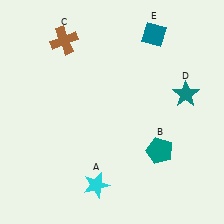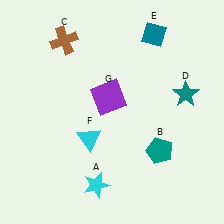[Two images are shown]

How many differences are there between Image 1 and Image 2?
There are 2 differences between the two images.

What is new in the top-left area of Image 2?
A purple square (G) was added in the top-left area of Image 2.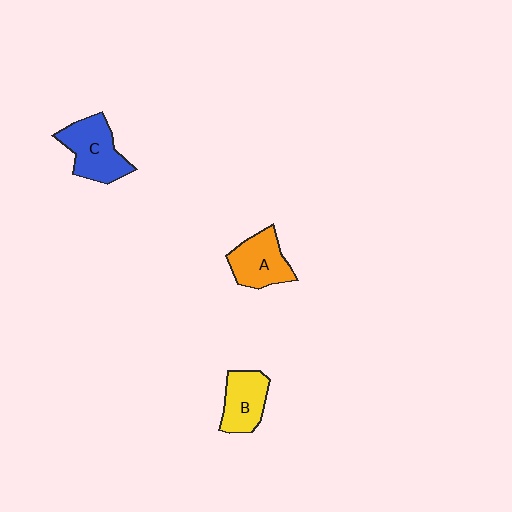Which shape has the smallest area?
Shape B (yellow).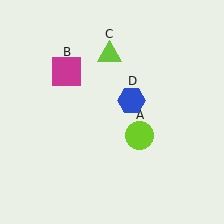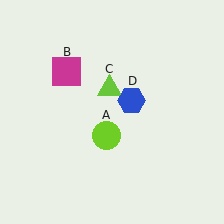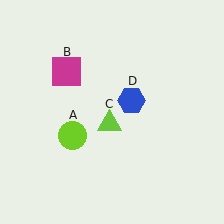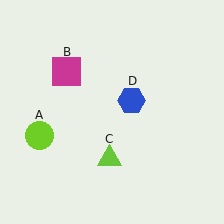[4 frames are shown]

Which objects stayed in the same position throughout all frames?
Magenta square (object B) and blue hexagon (object D) remained stationary.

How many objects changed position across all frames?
2 objects changed position: lime circle (object A), lime triangle (object C).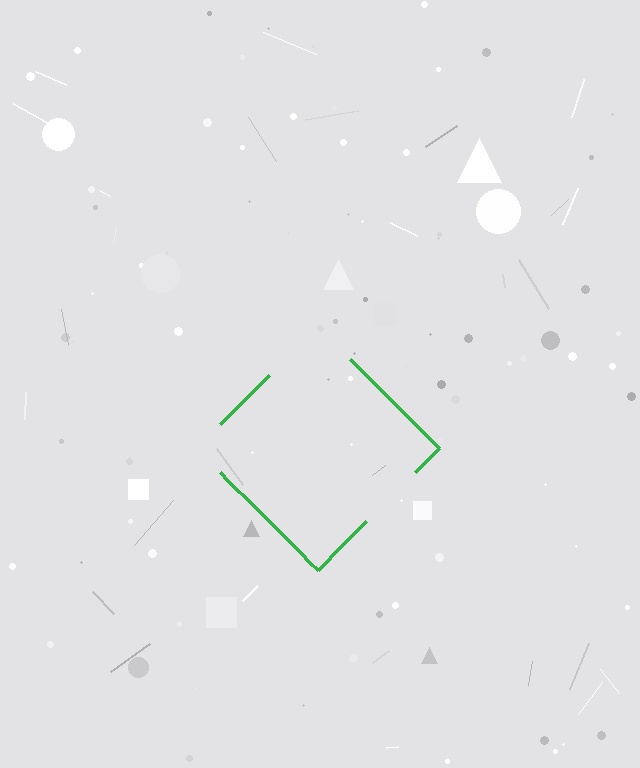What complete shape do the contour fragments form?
The contour fragments form a diamond.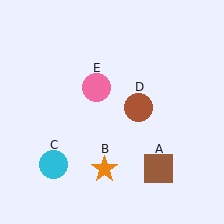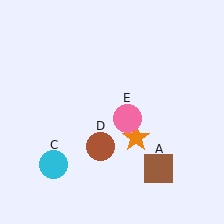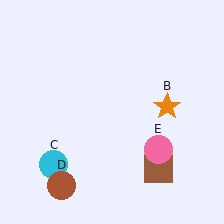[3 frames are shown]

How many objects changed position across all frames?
3 objects changed position: orange star (object B), brown circle (object D), pink circle (object E).